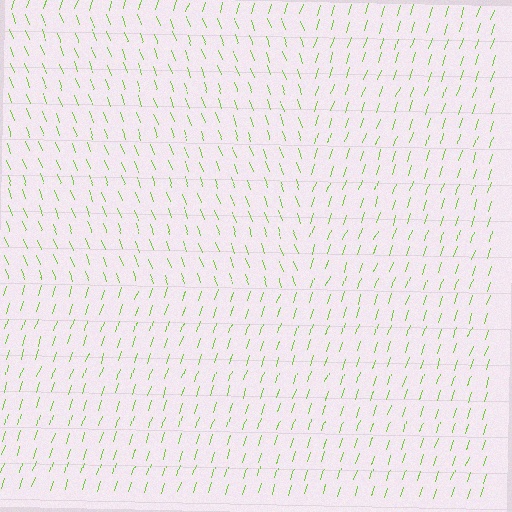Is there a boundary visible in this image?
Yes, there is a texture boundary formed by a change in line orientation.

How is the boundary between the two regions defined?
The boundary is defined purely by a change in line orientation (approximately 39 degrees difference). All lines are the same color and thickness.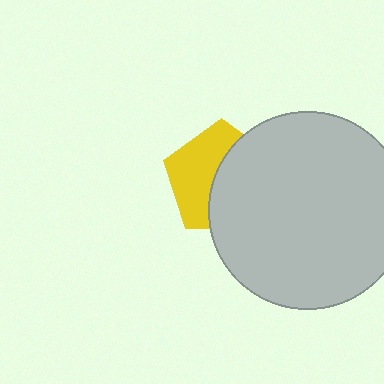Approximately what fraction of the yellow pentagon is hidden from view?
Roughly 53% of the yellow pentagon is hidden behind the light gray circle.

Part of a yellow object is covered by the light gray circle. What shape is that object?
It is a pentagon.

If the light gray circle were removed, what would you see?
You would see the complete yellow pentagon.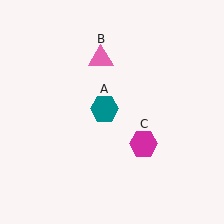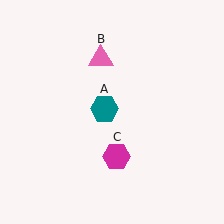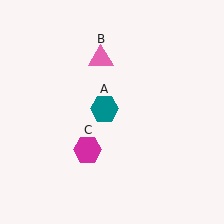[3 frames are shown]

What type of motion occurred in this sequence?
The magenta hexagon (object C) rotated clockwise around the center of the scene.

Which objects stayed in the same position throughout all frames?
Teal hexagon (object A) and pink triangle (object B) remained stationary.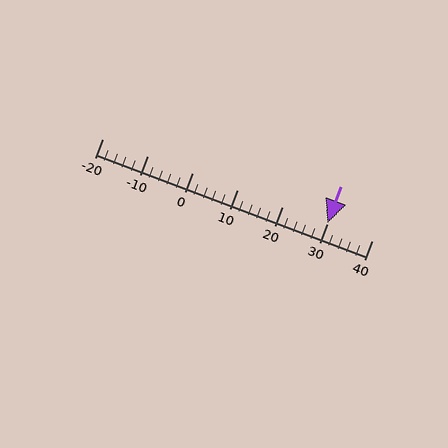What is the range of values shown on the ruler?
The ruler shows values from -20 to 40.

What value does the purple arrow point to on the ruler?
The purple arrow points to approximately 30.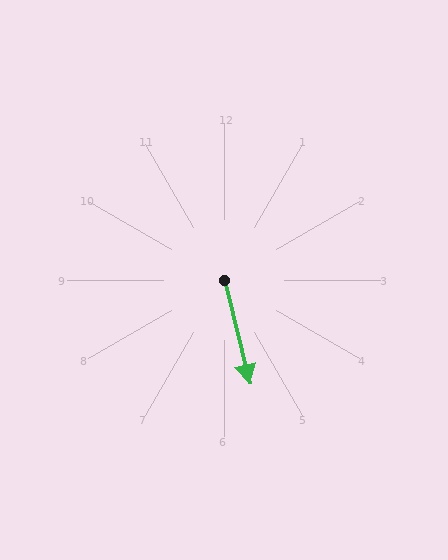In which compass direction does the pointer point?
South.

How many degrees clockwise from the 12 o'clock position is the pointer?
Approximately 166 degrees.